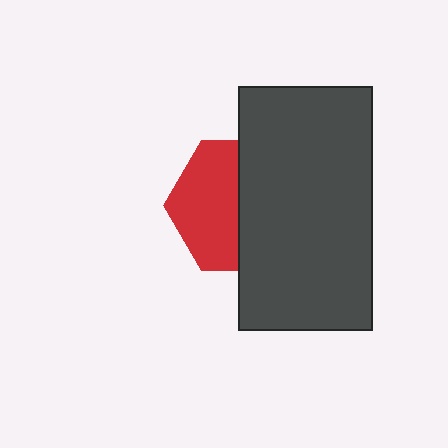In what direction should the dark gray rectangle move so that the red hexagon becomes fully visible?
The dark gray rectangle should move right. That is the shortest direction to clear the overlap and leave the red hexagon fully visible.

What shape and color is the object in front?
The object in front is a dark gray rectangle.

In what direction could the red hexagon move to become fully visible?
The red hexagon could move left. That would shift it out from behind the dark gray rectangle entirely.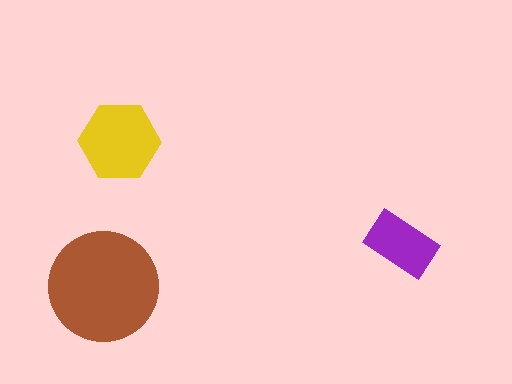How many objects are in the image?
There are 3 objects in the image.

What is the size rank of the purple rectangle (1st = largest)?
3rd.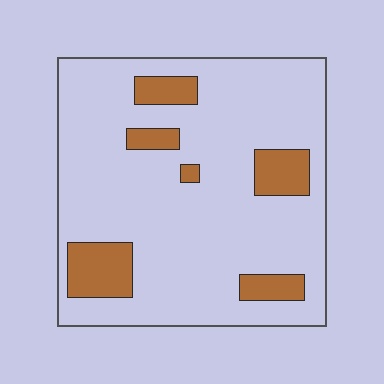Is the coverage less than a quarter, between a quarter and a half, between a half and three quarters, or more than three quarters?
Less than a quarter.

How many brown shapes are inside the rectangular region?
6.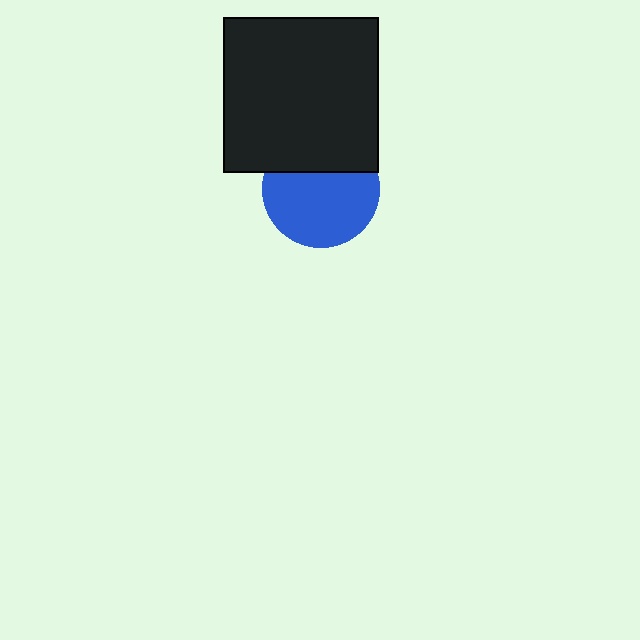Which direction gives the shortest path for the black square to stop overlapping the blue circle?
Moving up gives the shortest separation.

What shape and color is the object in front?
The object in front is a black square.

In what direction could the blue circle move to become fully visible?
The blue circle could move down. That would shift it out from behind the black square entirely.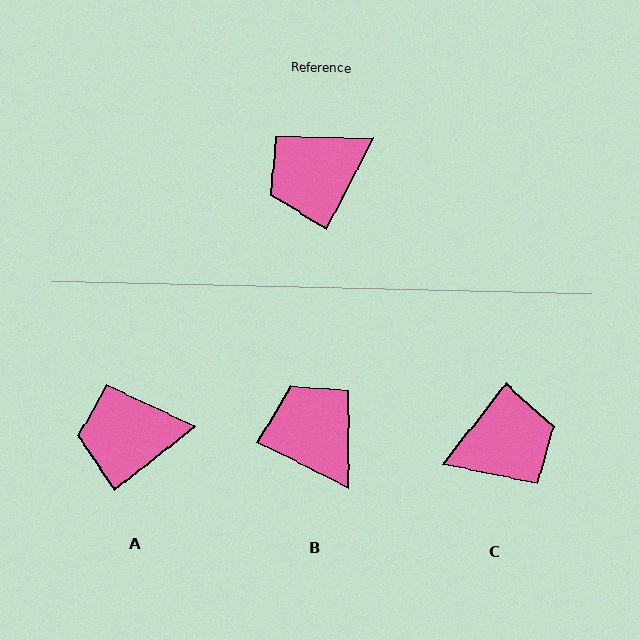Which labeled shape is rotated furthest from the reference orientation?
C, about 169 degrees away.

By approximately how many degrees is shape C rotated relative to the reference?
Approximately 169 degrees counter-clockwise.